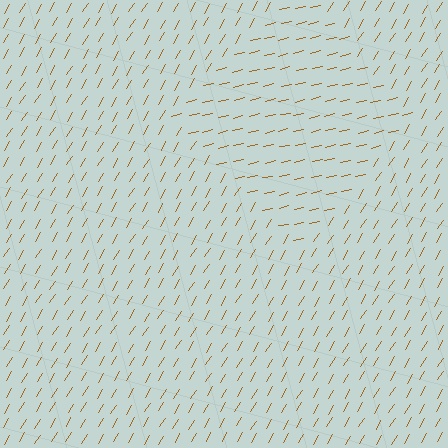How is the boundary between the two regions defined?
The boundary is defined purely by a change in line orientation (approximately 45 degrees difference). All lines are the same color and thickness.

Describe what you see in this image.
The image is filled with small brown line segments. A diamond region in the image has lines oriented differently from the surrounding lines, creating a visible texture boundary.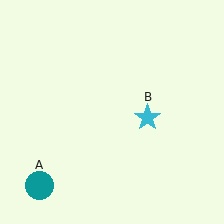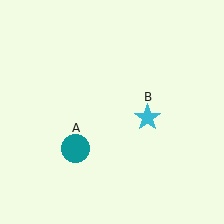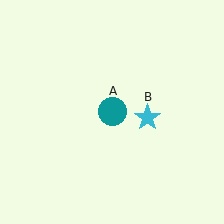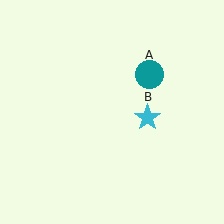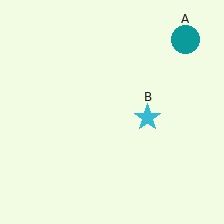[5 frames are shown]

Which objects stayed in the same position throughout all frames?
Cyan star (object B) remained stationary.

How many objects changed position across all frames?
1 object changed position: teal circle (object A).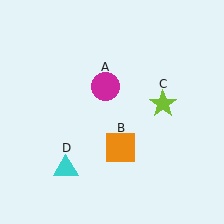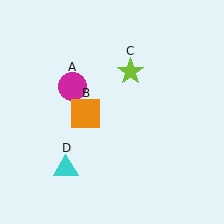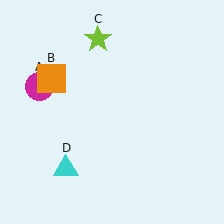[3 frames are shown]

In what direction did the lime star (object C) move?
The lime star (object C) moved up and to the left.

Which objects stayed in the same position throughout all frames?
Cyan triangle (object D) remained stationary.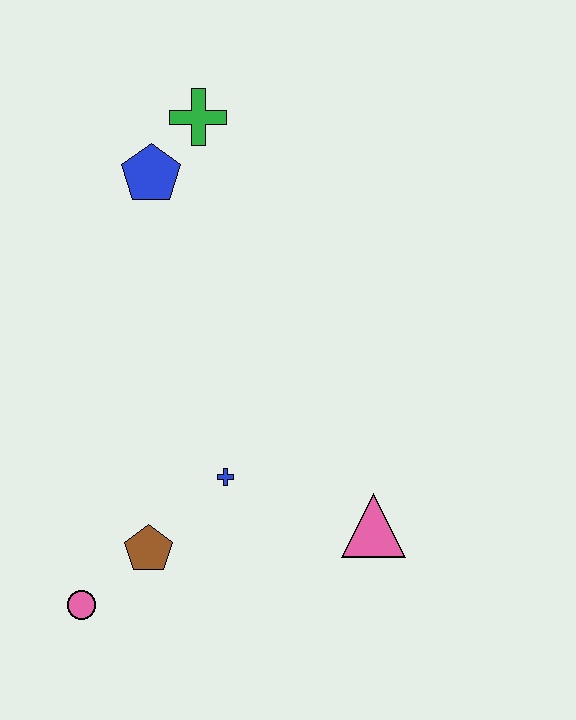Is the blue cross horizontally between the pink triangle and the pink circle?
Yes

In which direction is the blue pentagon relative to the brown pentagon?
The blue pentagon is above the brown pentagon.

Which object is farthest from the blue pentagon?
The pink circle is farthest from the blue pentagon.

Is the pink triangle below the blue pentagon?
Yes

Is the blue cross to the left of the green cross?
No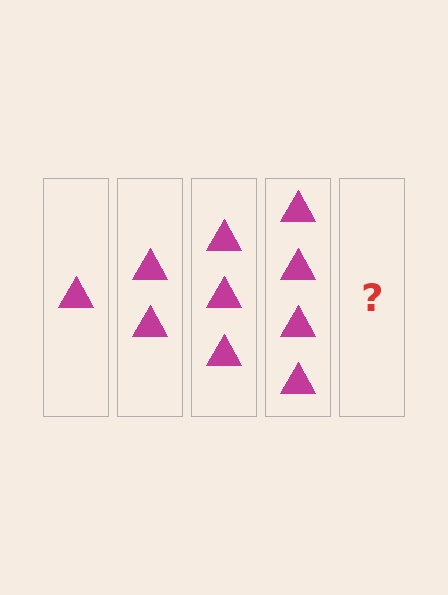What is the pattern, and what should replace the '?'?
The pattern is that each step adds one more triangle. The '?' should be 5 triangles.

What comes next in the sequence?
The next element should be 5 triangles.